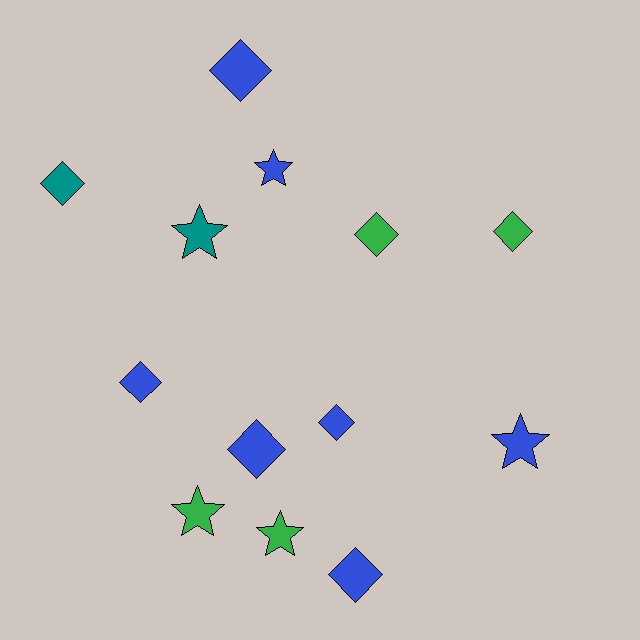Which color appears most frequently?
Blue, with 7 objects.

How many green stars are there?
There are 2 green stars.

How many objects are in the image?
There are 13 objects.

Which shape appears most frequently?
Diamond, with 8 objects.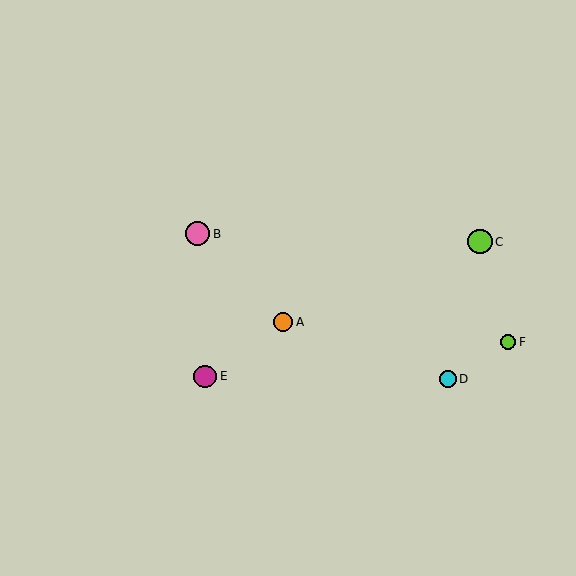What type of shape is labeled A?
Shape A is an orange circle.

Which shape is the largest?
The lime circle (labeled C) is the largest.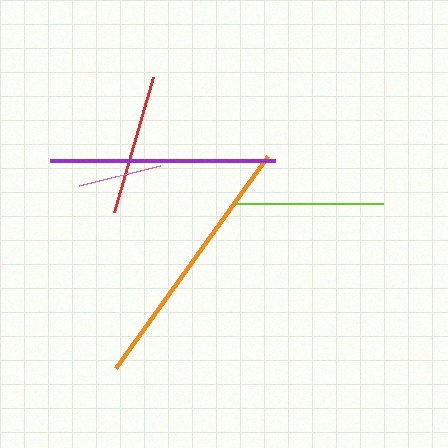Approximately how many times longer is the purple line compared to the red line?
The purple line is approximately 1.6 times the length of the red line.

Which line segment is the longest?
The orange line is the longest at approximately 261 pixels.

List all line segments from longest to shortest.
From longest to shortest: orange, purple, lime, red, pink.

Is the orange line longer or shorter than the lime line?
The orange line is longer than the lime line.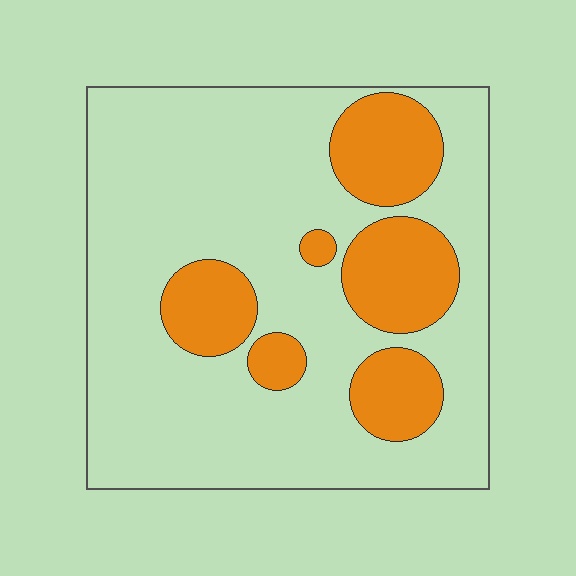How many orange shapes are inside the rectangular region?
6.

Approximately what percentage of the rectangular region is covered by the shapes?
Approximately 25%.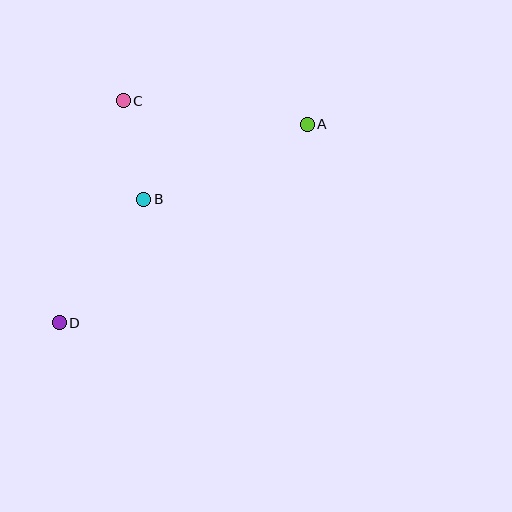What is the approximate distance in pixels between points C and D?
The distance between C and D is approximately 231 pixels.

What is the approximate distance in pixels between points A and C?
The distance between A and C is approximately 185 pixels.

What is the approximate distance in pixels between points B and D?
The distance between B and D is approximately 150 pixels.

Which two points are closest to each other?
Points B and C are closest to each other.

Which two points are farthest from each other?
Points A and D are farthest from each other.